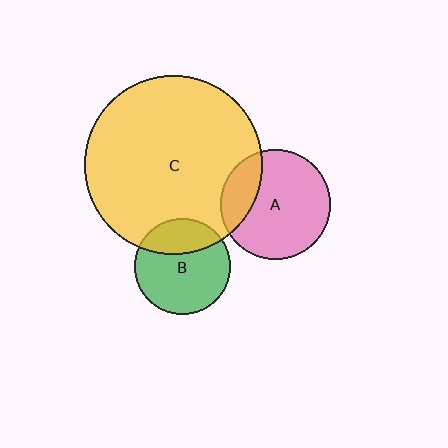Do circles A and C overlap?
Yes.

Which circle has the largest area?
Circle C (yellow).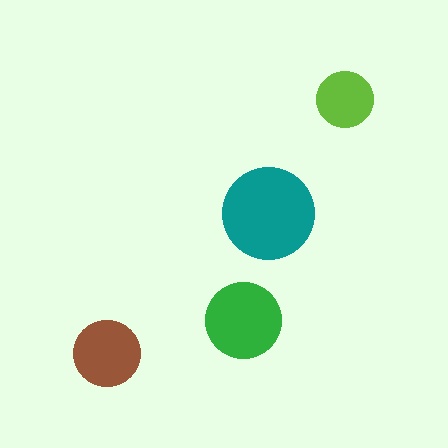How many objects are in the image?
There are 4 objects in the image.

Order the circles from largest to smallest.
the teal one, the green one, the brown one, the lime one.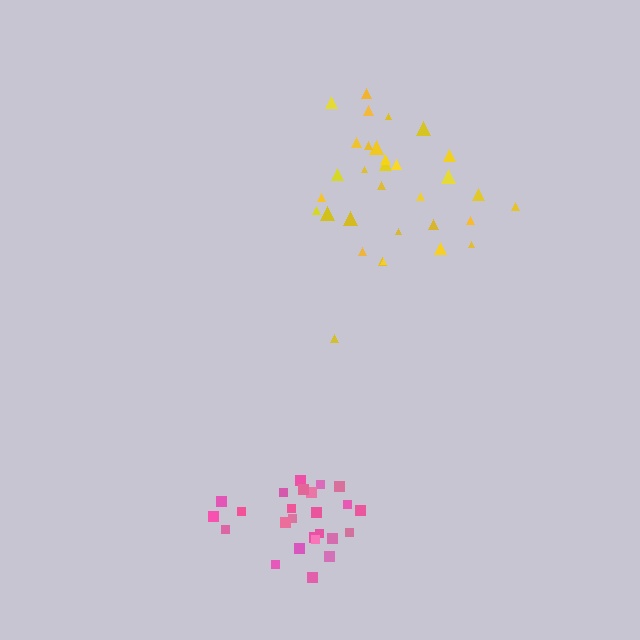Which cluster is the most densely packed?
Pink.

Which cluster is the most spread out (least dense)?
Yellow.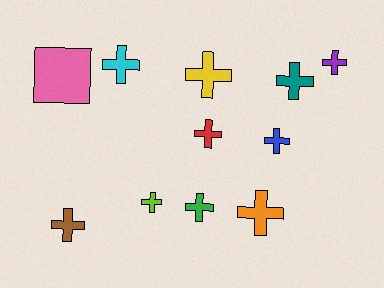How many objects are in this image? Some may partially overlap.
There are 11 objects.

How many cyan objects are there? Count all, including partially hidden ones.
There is 1 cyan object.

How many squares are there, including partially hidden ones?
There is 1 square.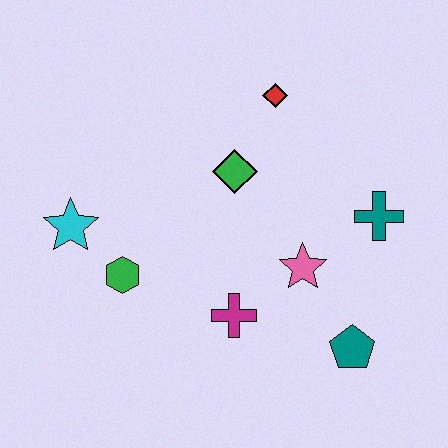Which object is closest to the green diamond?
The red diamond is closest to the green diamond.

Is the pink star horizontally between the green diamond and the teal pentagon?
Yes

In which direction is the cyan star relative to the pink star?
The cyan star is to the left of the pink star.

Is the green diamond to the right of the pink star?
No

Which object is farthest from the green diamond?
The teal pentagon is farthest from the green diamond.